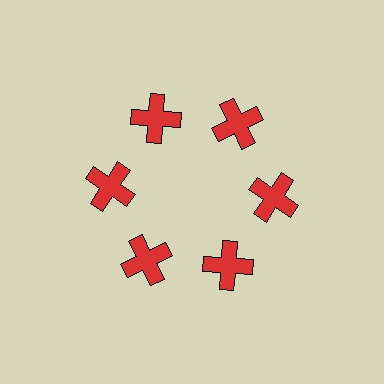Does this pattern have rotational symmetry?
Yes, this pattern has 6-fold rotational symmetry. It looks the same after rotating 60 degrees around the center.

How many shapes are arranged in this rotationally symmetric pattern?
There are 6 shapes, arranged in 6 groups of 1.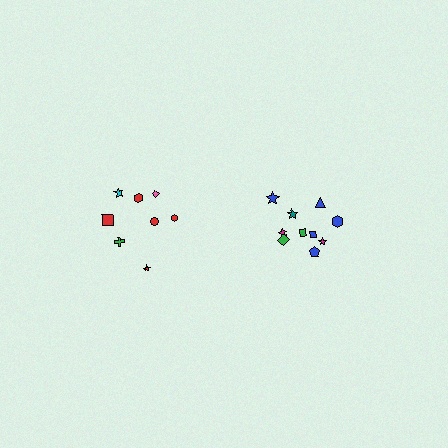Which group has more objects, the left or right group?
The right group.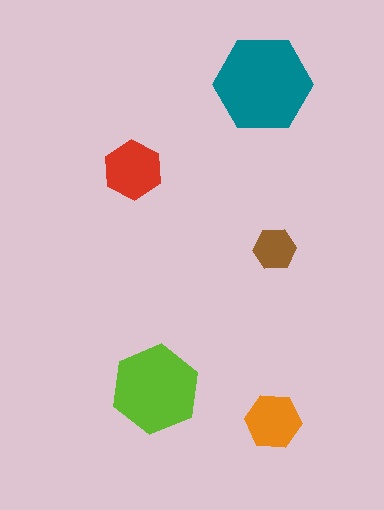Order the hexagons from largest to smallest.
the teal one, the lime one, the red one, the orange one, the brown one.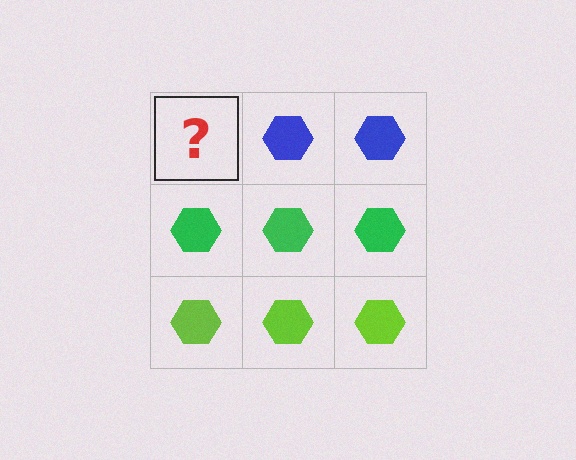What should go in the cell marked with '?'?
The missing cell should contain a blue hexagon.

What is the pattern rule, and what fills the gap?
The rule is that each row has a consistent color. The gap should be filled with a blue hexagon.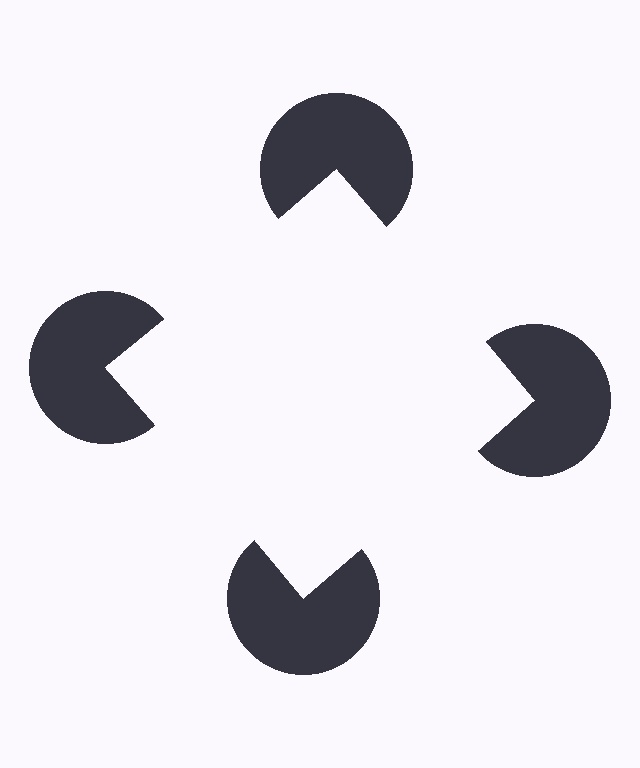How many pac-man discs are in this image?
There are 4 — one at each vertex of the illusory square.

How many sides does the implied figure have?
4 sides.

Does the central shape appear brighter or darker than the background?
It typically appears slightly brighter than the background, even though no actual brightness change is drawn.